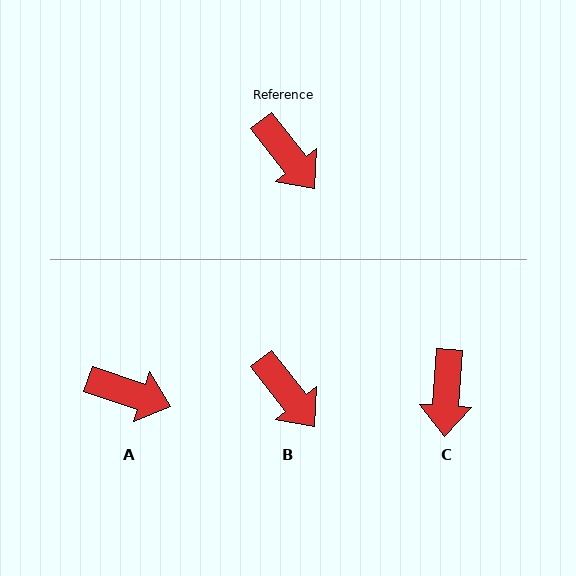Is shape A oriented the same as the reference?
No, it is off by about 34 degrees.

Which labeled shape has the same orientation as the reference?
B.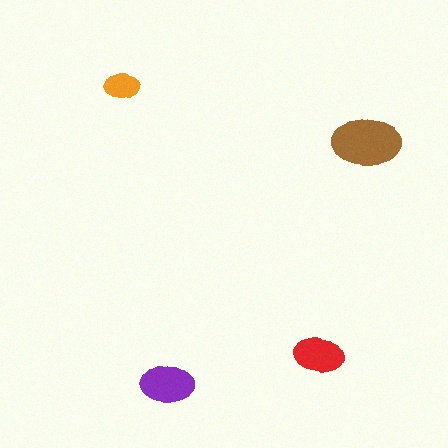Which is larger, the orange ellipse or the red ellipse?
The red one.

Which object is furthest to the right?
The brown ellipse is rightmost.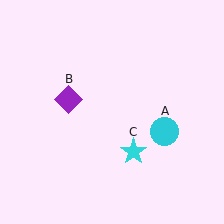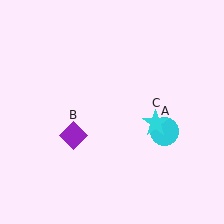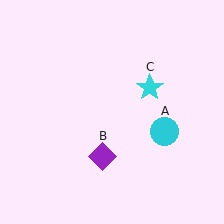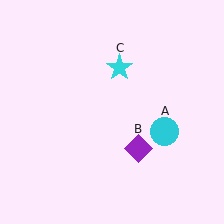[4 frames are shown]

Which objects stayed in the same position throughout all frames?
Cyan circle (object A) remained stationary.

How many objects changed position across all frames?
2 objects changed position: purple diamond (object B), cyan star (object C).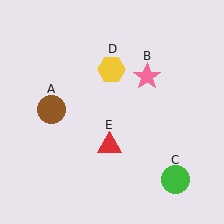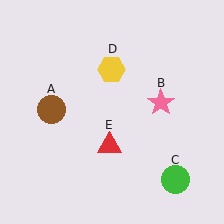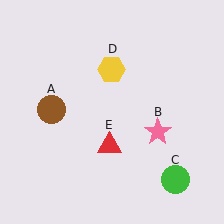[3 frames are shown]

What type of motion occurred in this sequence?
The pink star (object B) rotated clockwise around the center of the scene.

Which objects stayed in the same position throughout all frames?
Brown circle (object A) and green circle (object C) and yellow hexagon (object D) and red triangle (object E) remained stationary.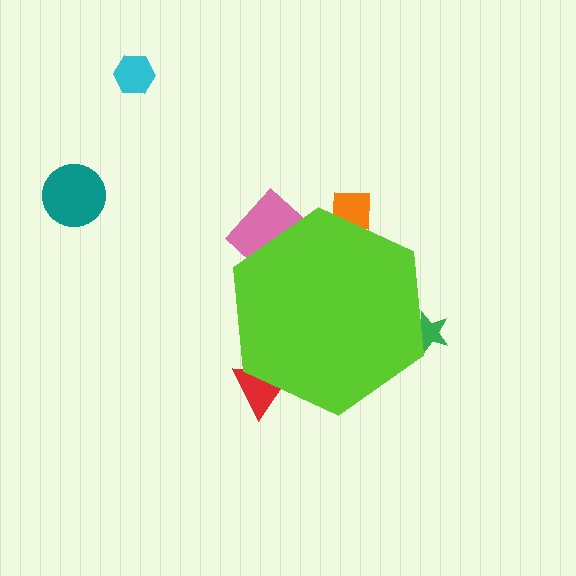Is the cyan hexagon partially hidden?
No, the cyan hexagon is fully visible.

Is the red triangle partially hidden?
Yes, the red triangle is partially hidden behind the lime hexagon.